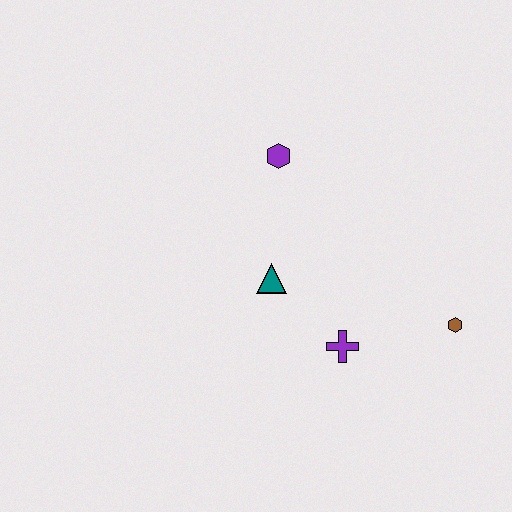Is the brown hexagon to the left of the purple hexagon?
No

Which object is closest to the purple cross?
The teal triangle is closest to the purple cross.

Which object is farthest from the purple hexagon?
The brown hexagon is farthest from the purple hexagon.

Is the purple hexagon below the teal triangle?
No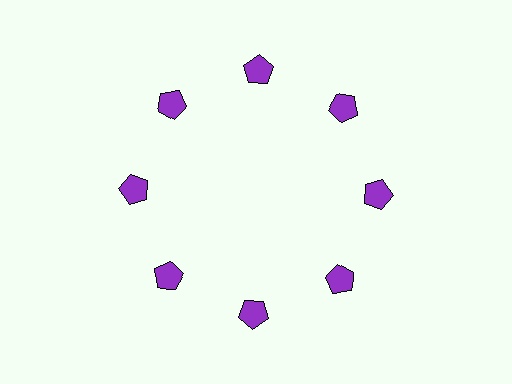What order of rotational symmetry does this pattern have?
This pattern has 8-fold rotational symmetry.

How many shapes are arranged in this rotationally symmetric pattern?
There are 8 shapes, arranged in 8 groups of 1.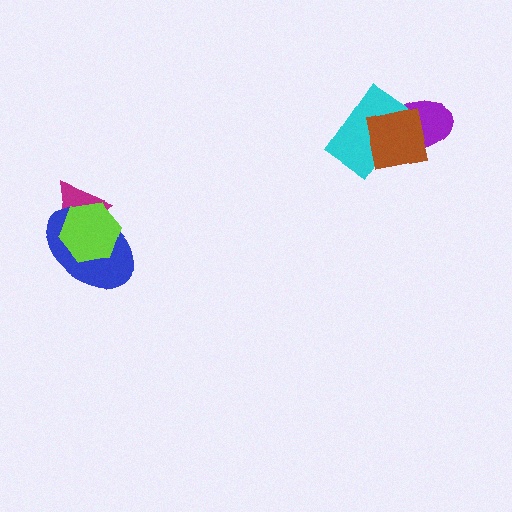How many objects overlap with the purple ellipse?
2 objects overlap with the purple ellipse.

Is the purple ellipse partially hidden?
Yes, it is partially covered by another shape.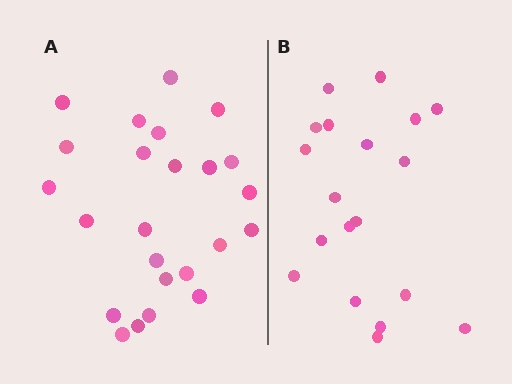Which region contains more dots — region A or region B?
Region A (the left region) has more dots.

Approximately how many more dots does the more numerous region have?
Region A has about 5 more dots than region B.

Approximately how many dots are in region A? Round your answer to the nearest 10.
About 20 dots. (The exact count is 24, which rounds to 20.)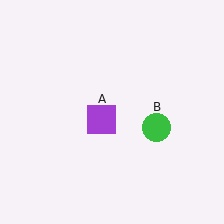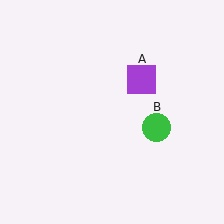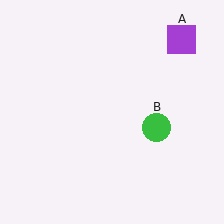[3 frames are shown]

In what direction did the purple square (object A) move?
The purple square (object A) moved up and to the right.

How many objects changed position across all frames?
1 object changed position: purple square (object A).